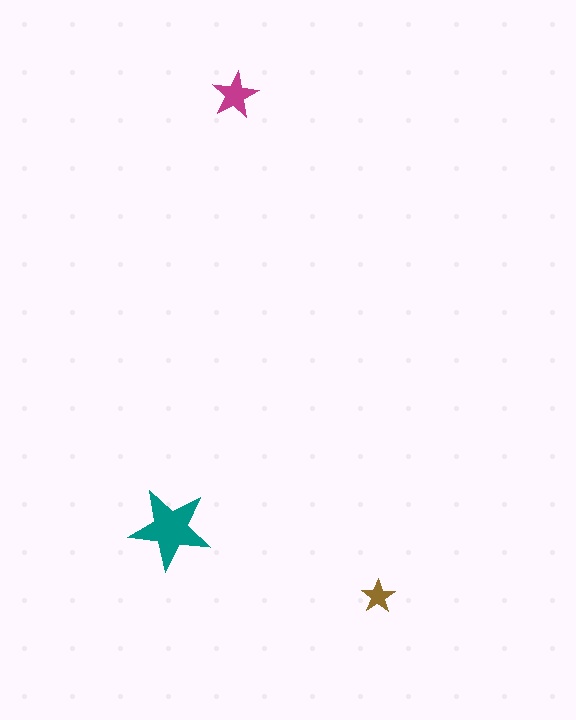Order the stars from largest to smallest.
the teal one, the magenta one, the brown one.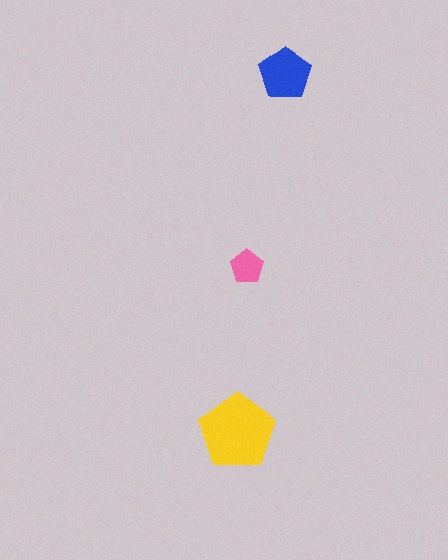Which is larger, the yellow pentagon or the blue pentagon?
The yellow one.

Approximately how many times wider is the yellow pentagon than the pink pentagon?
About 2.5 times wider.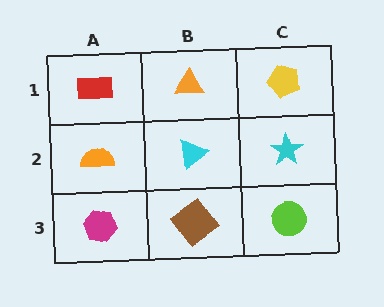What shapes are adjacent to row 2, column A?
A red rectangle (row 1, column A), a magenta hexagon (row 3, column A), a cyan triangle (row 2, column B).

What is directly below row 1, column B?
A cyan triangle.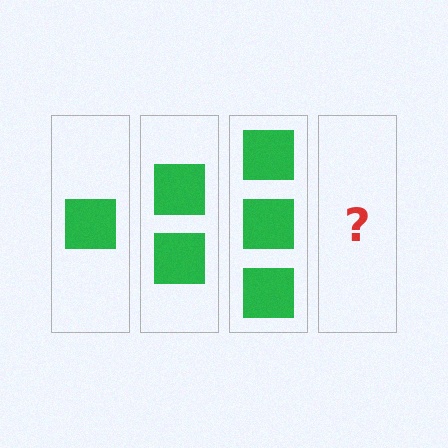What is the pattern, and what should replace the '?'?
The pattern is that each step adds one more square. The '?' should be 4 squares.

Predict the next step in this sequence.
The next step is 4 squares.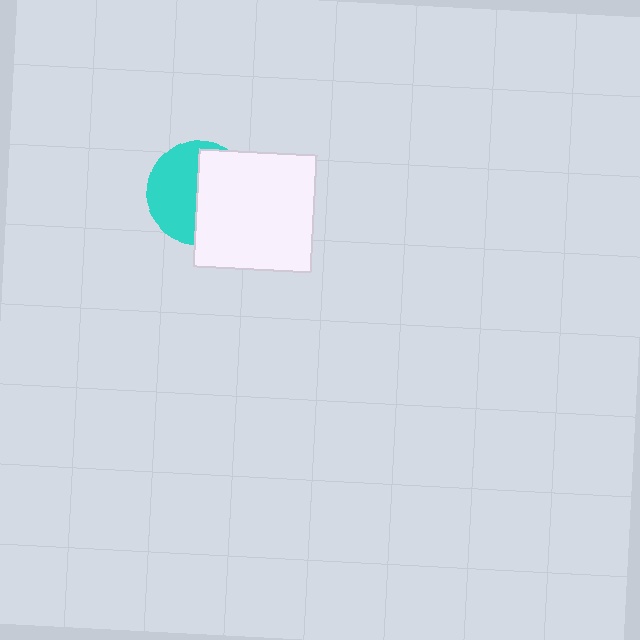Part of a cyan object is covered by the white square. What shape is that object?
It is a circle.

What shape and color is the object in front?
The object in front is a white square.